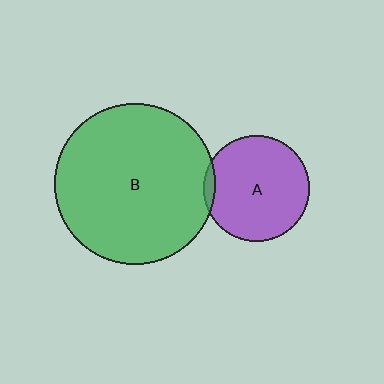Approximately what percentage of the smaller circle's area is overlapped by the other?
Approximately 5%.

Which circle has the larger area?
Circle B (green).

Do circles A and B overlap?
Yes.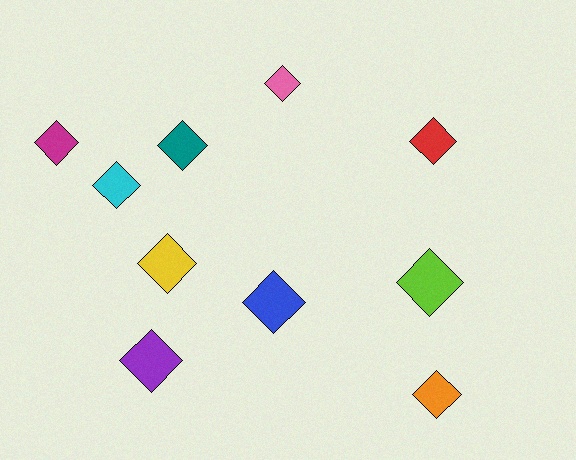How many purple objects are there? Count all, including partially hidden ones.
There is 1 purple object.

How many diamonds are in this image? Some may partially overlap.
There are 10 diamonds.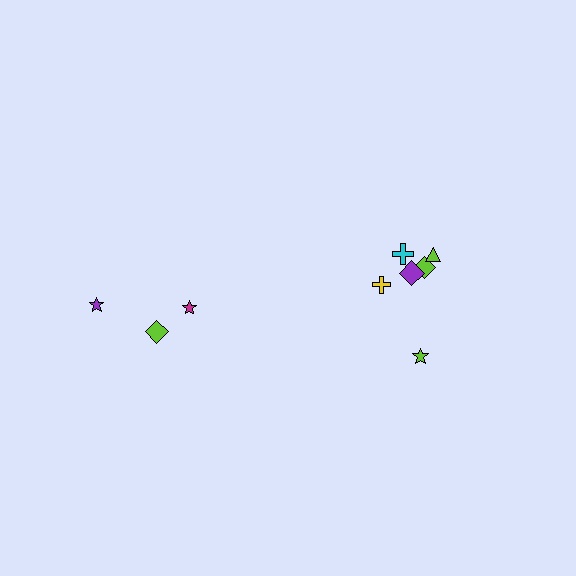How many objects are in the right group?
There are 6 objects.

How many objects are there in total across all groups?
There are 9 objects.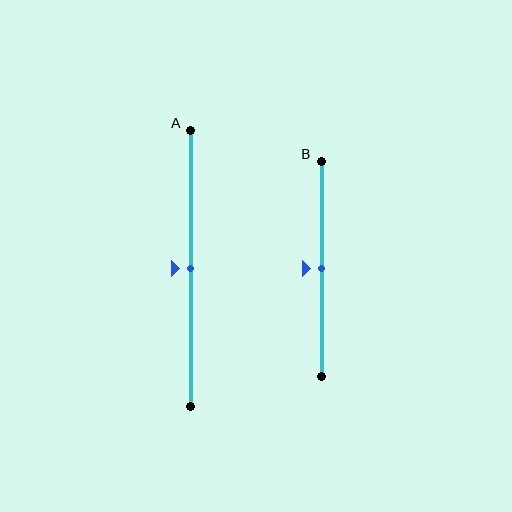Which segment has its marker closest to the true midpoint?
Segment A has its marker closest to the true midpoint.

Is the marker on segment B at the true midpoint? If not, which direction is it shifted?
Yes, the marker on segment B is at the true midpoint.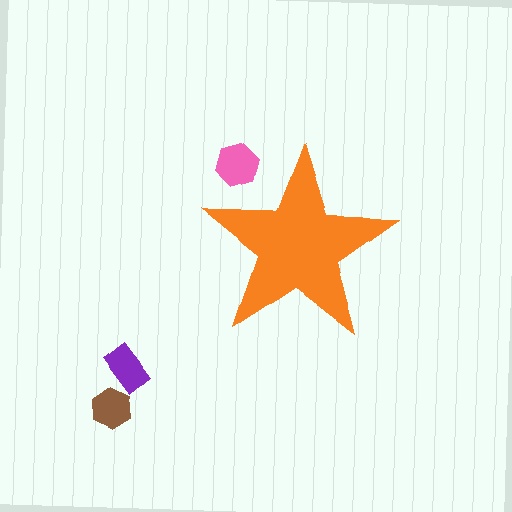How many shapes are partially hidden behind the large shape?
1 shape is partially hidden.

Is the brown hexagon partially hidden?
No, the brown hexagon is fully visible.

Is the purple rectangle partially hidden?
No, the purple rectangle is fully visible.